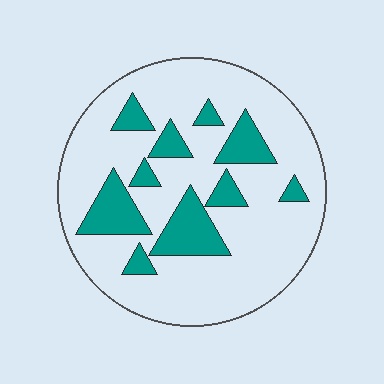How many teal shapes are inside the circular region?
10.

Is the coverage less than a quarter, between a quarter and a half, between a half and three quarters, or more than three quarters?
Less than a quarter.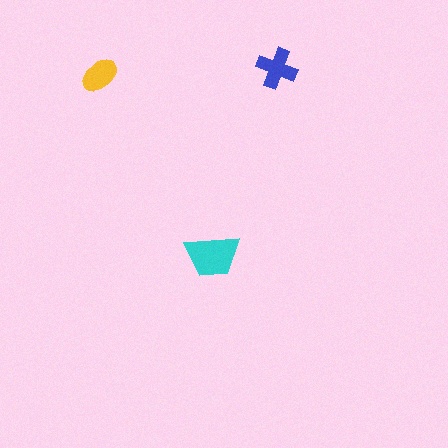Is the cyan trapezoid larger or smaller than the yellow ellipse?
Larger.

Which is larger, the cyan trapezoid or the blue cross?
The cyan trapezoid.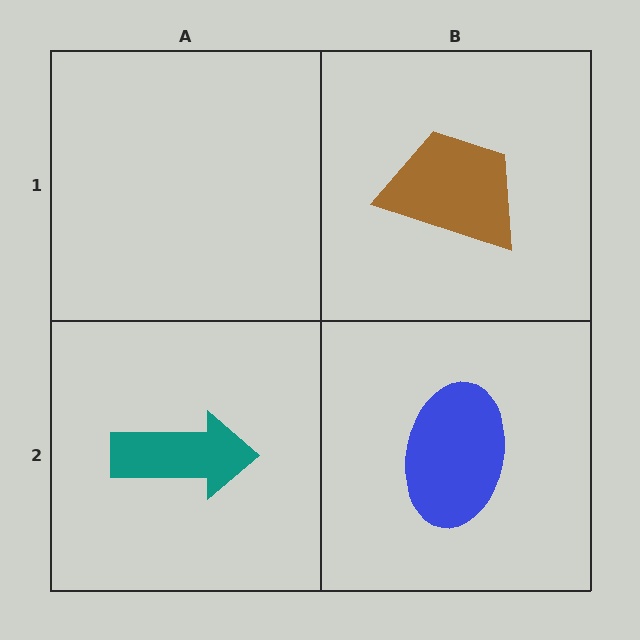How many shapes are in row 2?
2 shapes.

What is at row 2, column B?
A blue ellipse.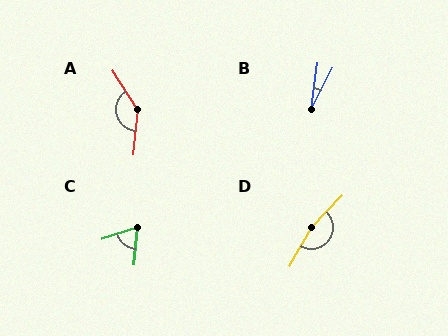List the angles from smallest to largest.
B (20°), C (68°), A (141°), D (164°).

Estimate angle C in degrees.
Approximately 68 degrees.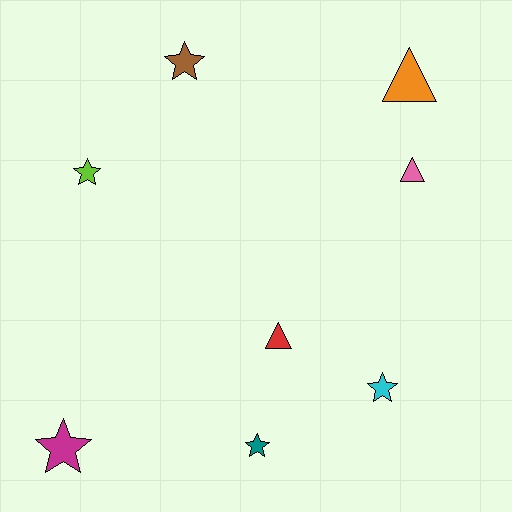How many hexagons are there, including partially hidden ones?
There are no hexagons.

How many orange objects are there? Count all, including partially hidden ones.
There is 1 orange object.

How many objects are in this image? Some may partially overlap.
There are 8 objects.